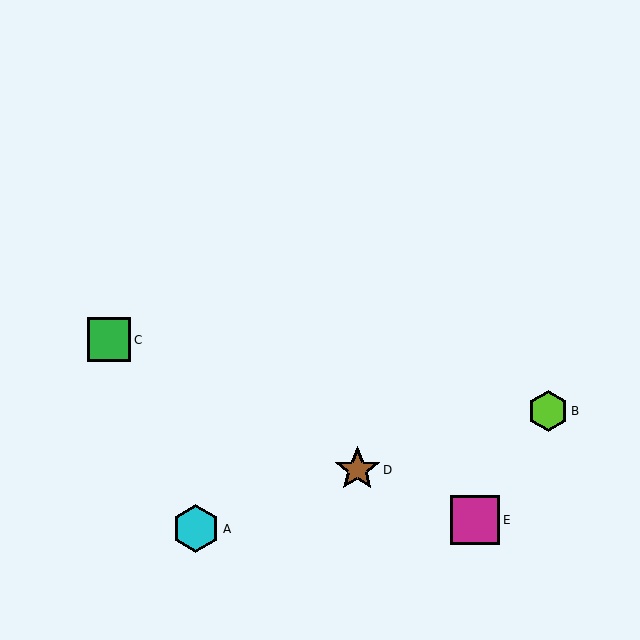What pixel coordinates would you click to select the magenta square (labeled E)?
Click at (475, 520) to select the magenta square E.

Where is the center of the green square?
The center of the green square is at (109, 340).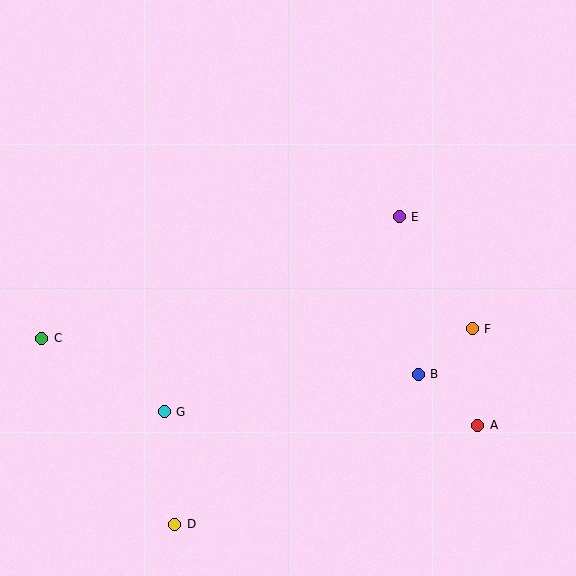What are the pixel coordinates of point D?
Point D is at (175, 524).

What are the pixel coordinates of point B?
Point B is at (418, 374).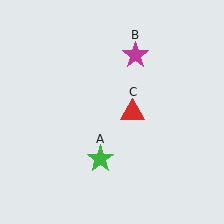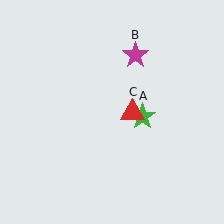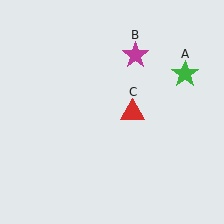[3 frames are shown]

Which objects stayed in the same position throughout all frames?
Magenta star (object B) and red triangle (object C) remained stationary.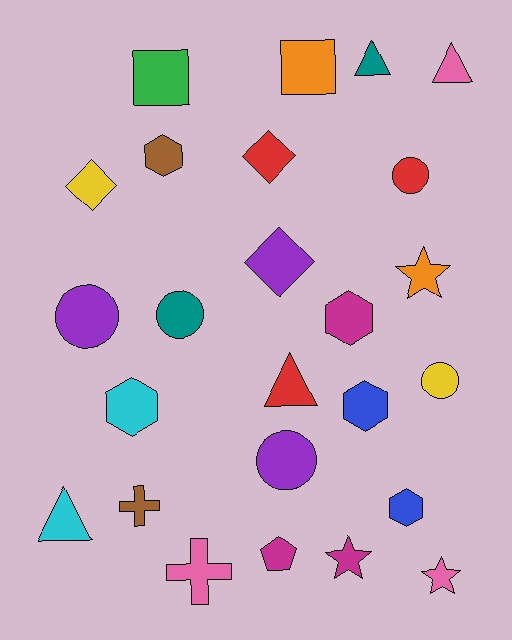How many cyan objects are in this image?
There are 2 cyan objects.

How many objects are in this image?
There are 25 objects.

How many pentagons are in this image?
There is 1 pentagon.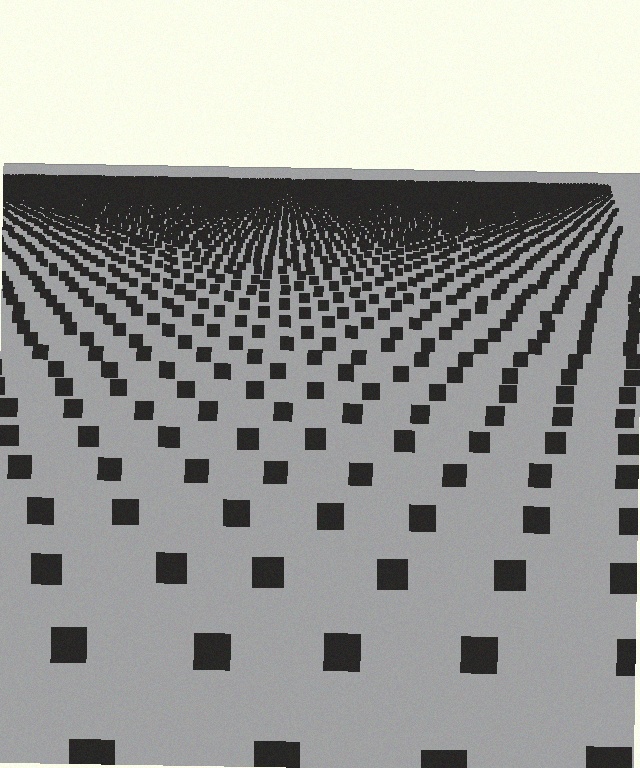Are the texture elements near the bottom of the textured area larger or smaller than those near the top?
Larger. Near the bottom, elements are closer to the viewer and appear at a bigger on-screen size.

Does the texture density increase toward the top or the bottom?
Density increases toward the top.